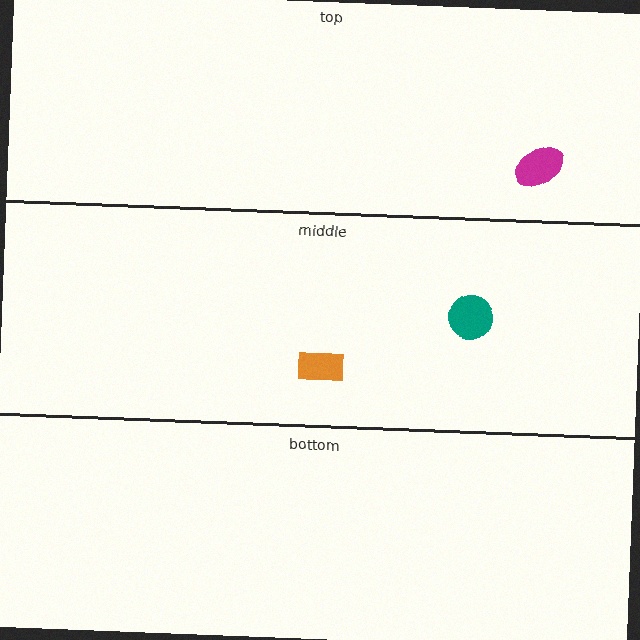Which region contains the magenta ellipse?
The top region.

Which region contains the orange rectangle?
The middle region.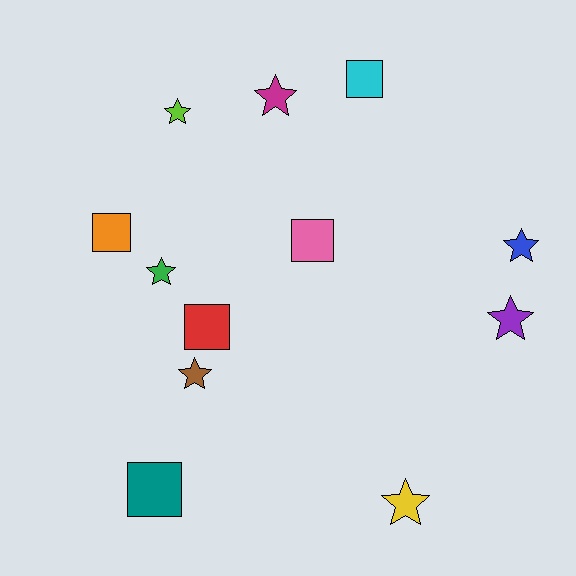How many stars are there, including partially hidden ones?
There are 7 stars.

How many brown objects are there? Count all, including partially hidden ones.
There is 1 brown object.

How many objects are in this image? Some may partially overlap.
There are 12 objects.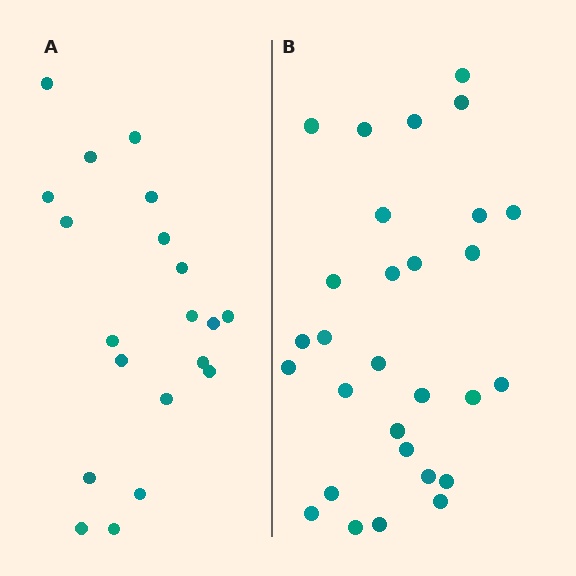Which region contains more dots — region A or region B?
Region B (the right region) has more dots.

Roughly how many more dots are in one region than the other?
Region B has roughly 8 or so more dots than region A.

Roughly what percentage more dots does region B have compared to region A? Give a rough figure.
About 45% more.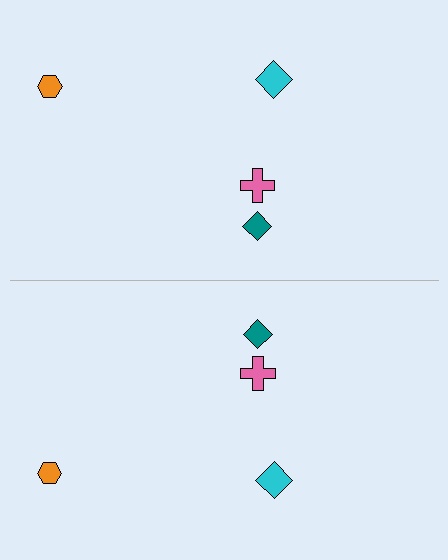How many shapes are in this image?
There are 8 shapes in this image.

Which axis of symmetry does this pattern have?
The pattern has a horizontal axis of symmetry running through the center of the image.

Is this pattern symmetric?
Yes, this pattern has bilateral (reflection) symmetry.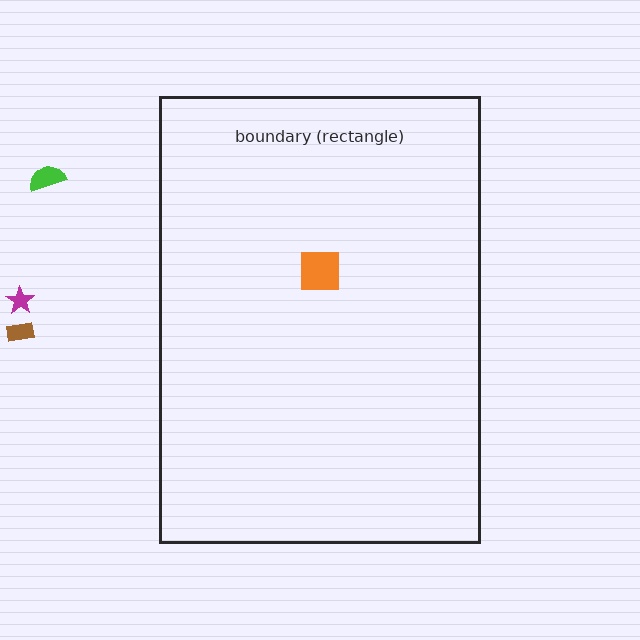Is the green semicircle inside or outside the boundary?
Outside.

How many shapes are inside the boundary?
1 inside, 3 outside.